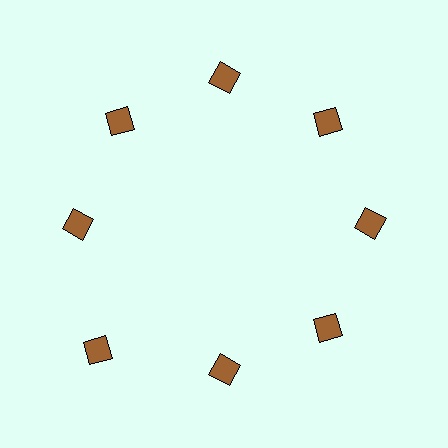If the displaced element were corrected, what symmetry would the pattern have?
It would have 8-fold rotational symmetry — the pattern would map onto itself every 45 degrees.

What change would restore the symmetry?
The symmetry would be restored by moving it inward, back onto the ring so that all 8 squares sit at equal angles and equal distance from the center.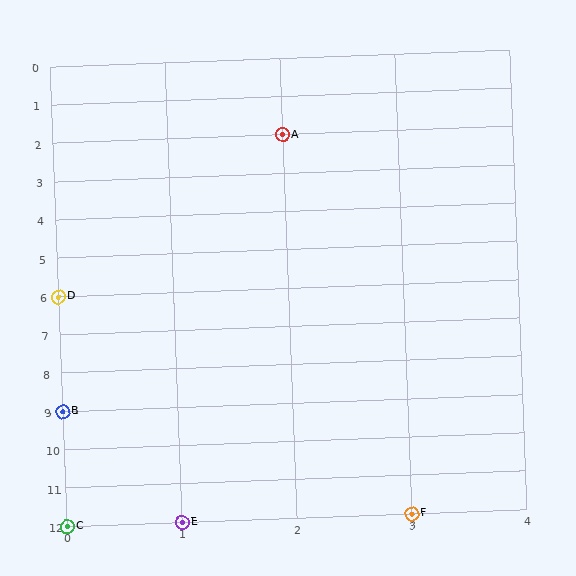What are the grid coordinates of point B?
Point B is at grid coordinates (0, 9).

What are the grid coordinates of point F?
Point F is at grid coordinates (3, 12).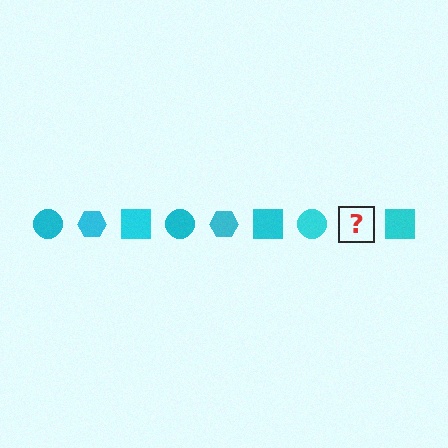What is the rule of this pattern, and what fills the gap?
The rule is that the pattern cycles through circle, hexagon, square shapes in cyan. The gap should be filled with a cyan hexagon.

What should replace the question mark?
The question mark should be replaced with a cyan hexagon.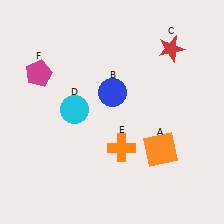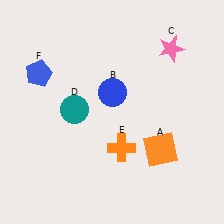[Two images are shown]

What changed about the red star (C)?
In Image 1, C is red. In Image 2, it changed to pink.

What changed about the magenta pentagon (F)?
In Image 1, F is magenta. In Image 2, it changed to blue.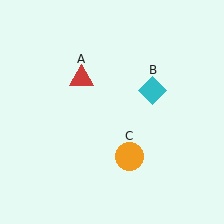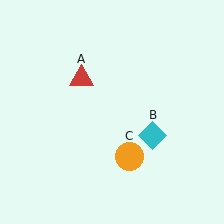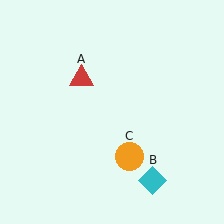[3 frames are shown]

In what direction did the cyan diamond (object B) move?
The cyan diamond (object B) moved down.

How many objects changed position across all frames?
1 object changed position: cyan diamond (object B).